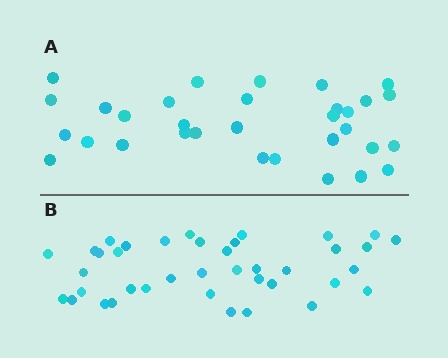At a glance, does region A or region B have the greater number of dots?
Region B (the bottom region) has more dots.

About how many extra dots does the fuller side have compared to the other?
Region B has roughly 8 or so more dots than region A.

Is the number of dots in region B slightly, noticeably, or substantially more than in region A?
Region B has only slightly more — the two regions are fairly close. The ratio is roughly 1.2 to 1.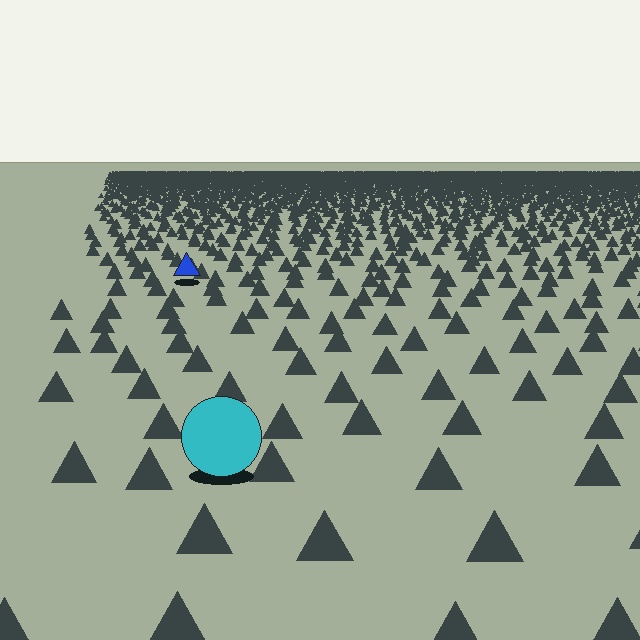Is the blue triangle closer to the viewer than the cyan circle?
No. The cyan circle is closer — you can tell from the texture gradient: the ground texture is coarser near it.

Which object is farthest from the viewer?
The blue triangle is farthest from the viewer. It appears smaller and the ground texture around it is denser.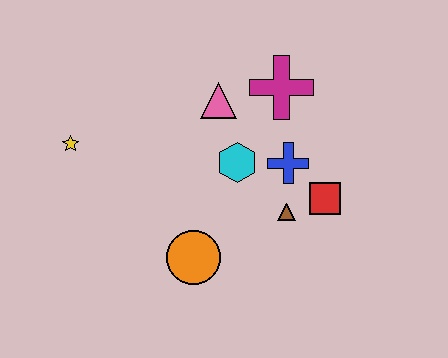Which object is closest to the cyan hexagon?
The blue cross is closest to the cyan hexagon.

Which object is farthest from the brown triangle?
The yellow star is farthest from the brown triangle.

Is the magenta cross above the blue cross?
Yes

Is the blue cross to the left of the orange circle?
No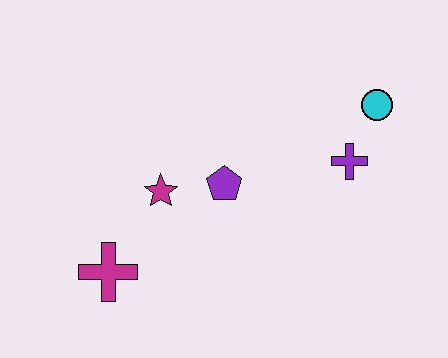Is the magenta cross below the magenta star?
Yes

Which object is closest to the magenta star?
The purple pentagon is closest to the magenta star.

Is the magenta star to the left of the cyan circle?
Yes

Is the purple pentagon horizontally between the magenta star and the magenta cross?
No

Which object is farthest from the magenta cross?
The cyan circle is farthest from the magenta cross.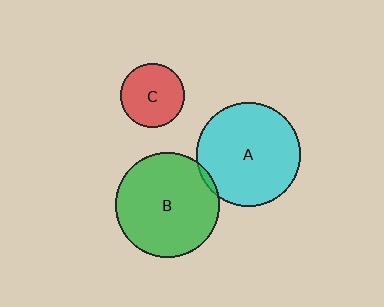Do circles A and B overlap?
Yes.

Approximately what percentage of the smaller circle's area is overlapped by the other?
Approximately 5%.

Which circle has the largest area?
Circle B (green).